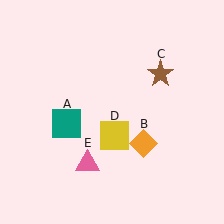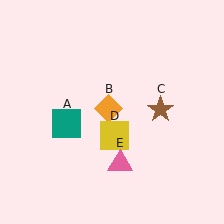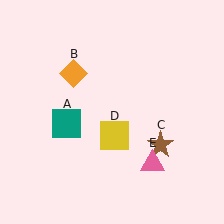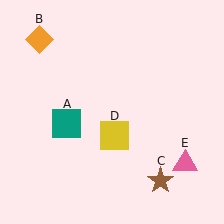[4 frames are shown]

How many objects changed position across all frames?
3 objects changed position: orange diamond (object B), brown star (object C), pink triangle (object E).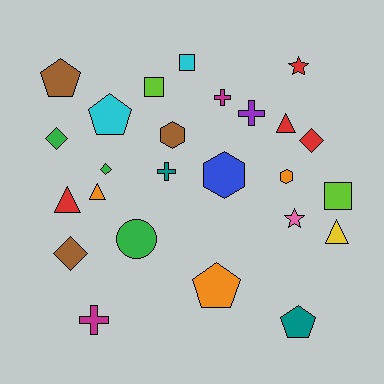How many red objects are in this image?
There are 4 red objects.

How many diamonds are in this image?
There are 4 diamonds.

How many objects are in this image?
There are 25 objects.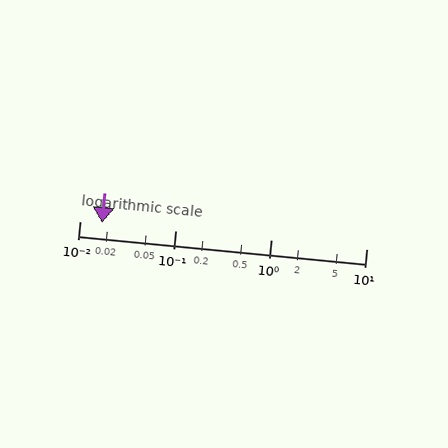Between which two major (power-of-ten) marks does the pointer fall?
The pointer is between 0.01 and 0.1.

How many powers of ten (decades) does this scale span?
The scale spans 3 decades, from 0.01 to 10.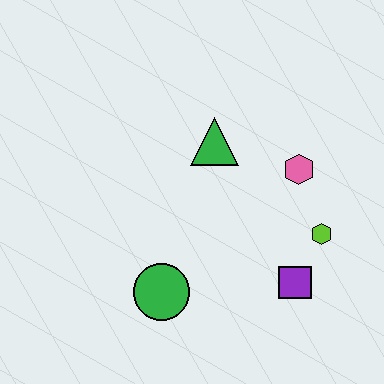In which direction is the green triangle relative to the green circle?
The green triangle is above the green circle.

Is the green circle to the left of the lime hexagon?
Yes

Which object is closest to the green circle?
The purple square is closest to the green circle.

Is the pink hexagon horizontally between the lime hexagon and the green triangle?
Yes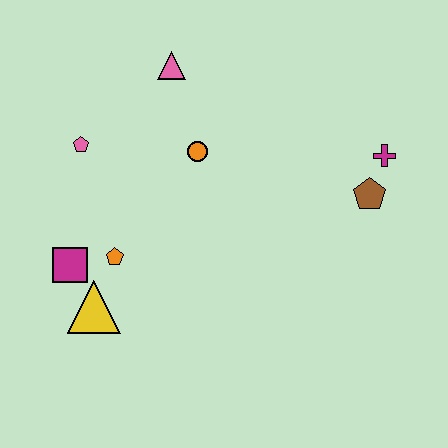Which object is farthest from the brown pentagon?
The magenta square is farthest from the brown pentagon.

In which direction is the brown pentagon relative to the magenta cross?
The brown pentagon is below the magenta cross.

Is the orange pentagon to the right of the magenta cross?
No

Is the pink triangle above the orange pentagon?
Yes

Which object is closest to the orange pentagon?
The magenta square is closest to the orange pentagon.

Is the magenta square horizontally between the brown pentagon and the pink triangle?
No